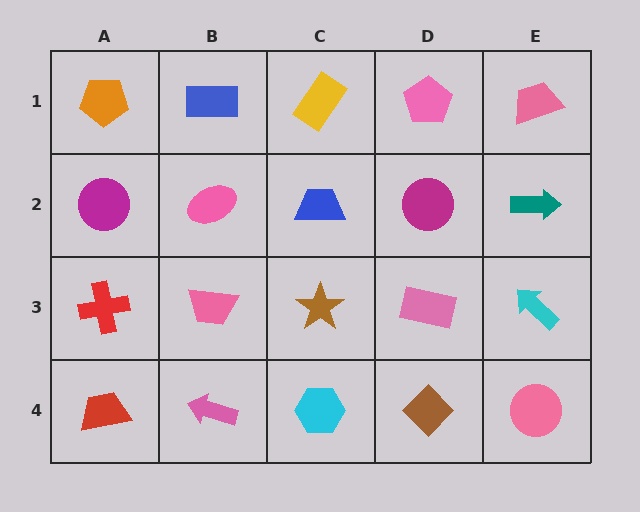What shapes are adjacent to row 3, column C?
A blue trapezoid (row 2, column C), a cyan hexagon (row 4, column C), a pink trapezoid (row 3, column B), a pink rectangle (row 3, column D).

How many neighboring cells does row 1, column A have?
2.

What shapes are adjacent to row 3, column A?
A magenta circle (row 2, column A), a red trapezoid (row 4, column A), a pink trapezoid (row 3, column B).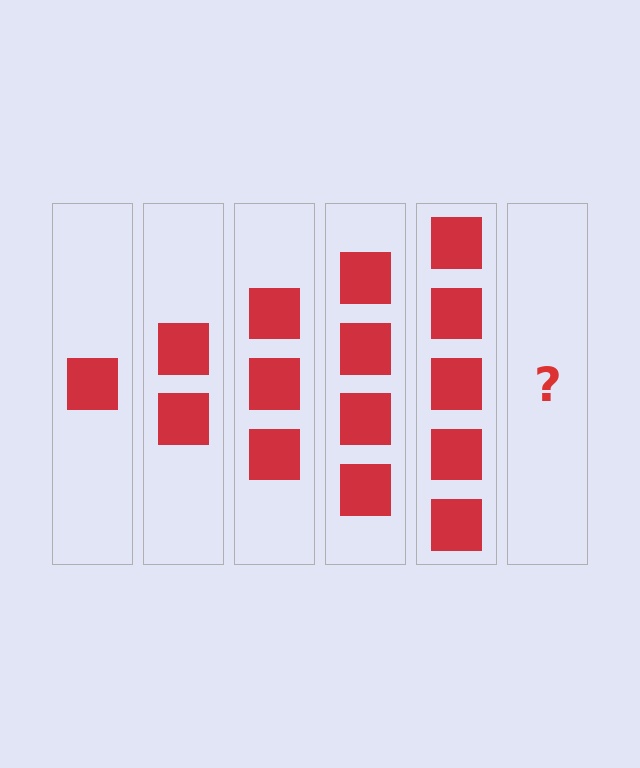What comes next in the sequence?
The next element should be 6 squares.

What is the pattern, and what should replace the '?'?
The pattern is that each step adds one more square. The '?' should be 6 squares.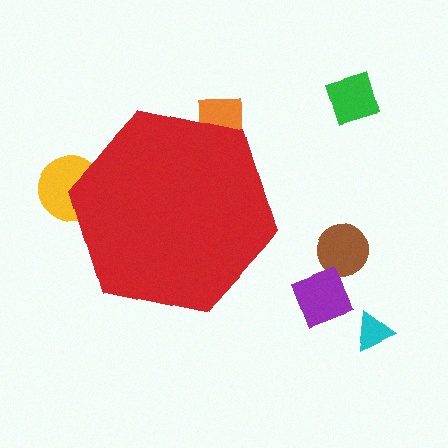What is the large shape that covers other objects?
A red hexagon.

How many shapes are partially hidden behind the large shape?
2 shapes are partially hidden.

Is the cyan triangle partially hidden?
No, the cyan triangle is fully visible.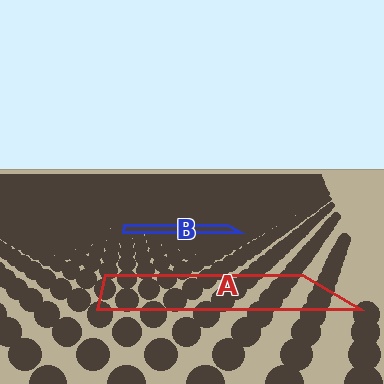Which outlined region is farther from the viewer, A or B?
Region B is farther from the viewer — the texture elements inside it appear smaller and more densely packed.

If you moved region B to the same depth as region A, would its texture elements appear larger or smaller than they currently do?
They would appear larger. At a closer depth, the same texture elements are projected at a bigger on-screen size.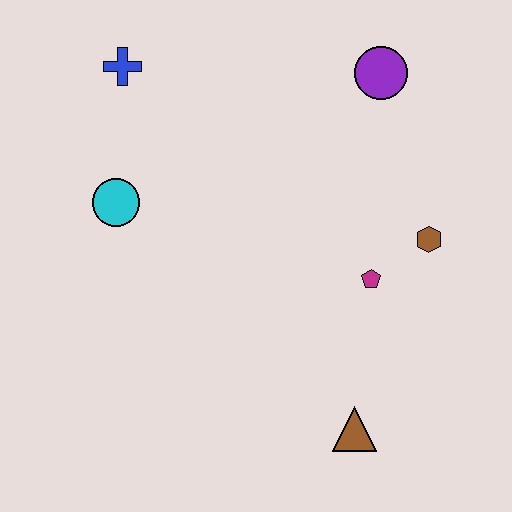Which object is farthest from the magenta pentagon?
The blue cross is farthest from the magenta pentagon.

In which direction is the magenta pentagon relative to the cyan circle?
The magenta pentagon is to the right of the cyan circle.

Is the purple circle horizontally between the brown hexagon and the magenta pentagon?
Yes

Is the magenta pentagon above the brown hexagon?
No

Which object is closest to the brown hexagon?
The magenta pentagon is closest to the brown hexagon.